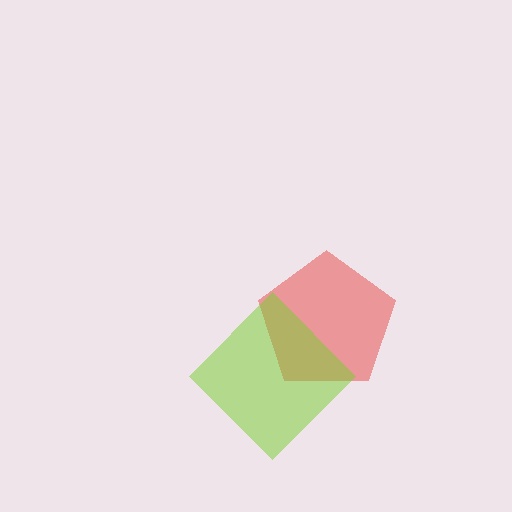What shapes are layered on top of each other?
The layered shapes are: a red pentagon, a lime diamond.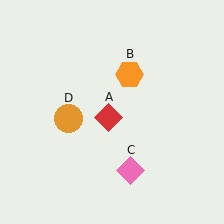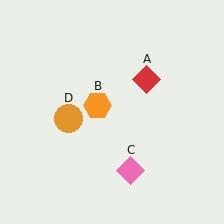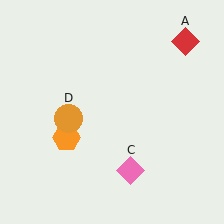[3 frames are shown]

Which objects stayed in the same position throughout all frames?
Pink diamond (object C) and orange circle (object D) remained stationary.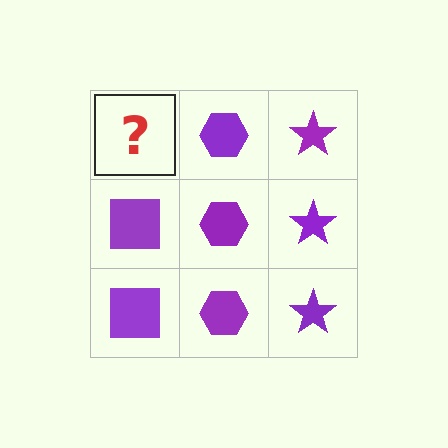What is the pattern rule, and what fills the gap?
The rule is that each column has a consistent shape. The gap should be filled with a purple square.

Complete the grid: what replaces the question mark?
The question mark should be replaced with a purple square.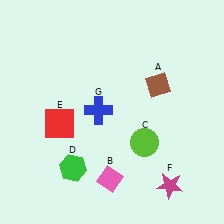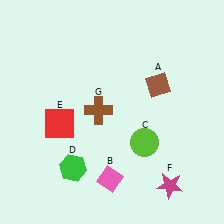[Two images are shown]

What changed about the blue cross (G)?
In Image 1, G is blue. In Image 2, it changed to brown.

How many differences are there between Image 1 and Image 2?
There is 1 difference between the two images.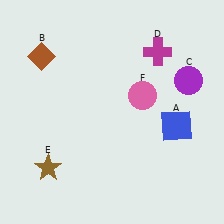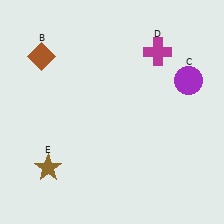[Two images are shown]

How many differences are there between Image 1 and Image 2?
There are 2 differences between the two images.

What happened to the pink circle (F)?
The pink circle (F) was removed in Image 2. It was in the top-right area of Image 1.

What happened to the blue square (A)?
The blue square (A) was removed in Image 2. It was in the bottom-right area of Image 1.